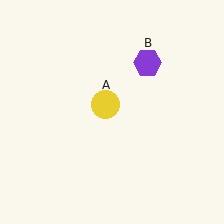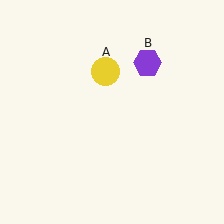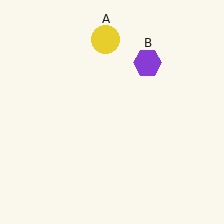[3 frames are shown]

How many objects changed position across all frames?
1 object changed position: yellow circle (object A).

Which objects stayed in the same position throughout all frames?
Purple hexagon (object B) remained stationary.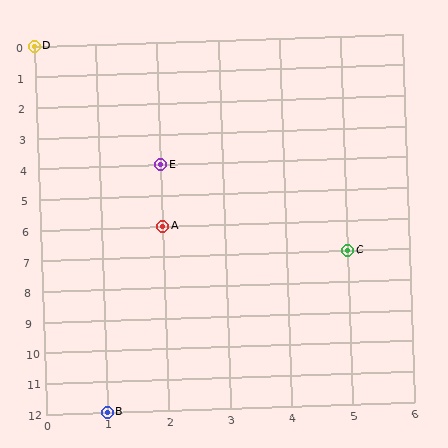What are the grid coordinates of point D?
Point D is at grid coordinates (0, 0).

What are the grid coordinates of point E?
Point E is at grid coordinates (2, 4).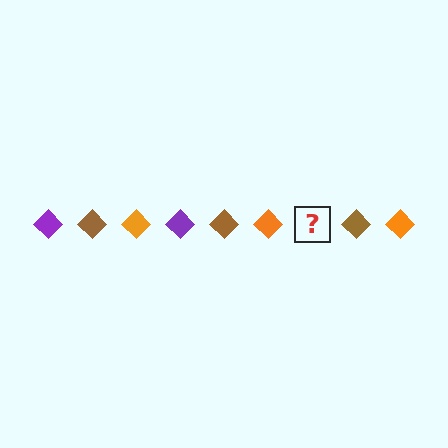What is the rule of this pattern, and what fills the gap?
The rule is that the pattern cycles through purple, brown, orange diamonds. The gap should be filled with a purple diamond.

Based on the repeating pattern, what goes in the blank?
The blank should be a purple diamond.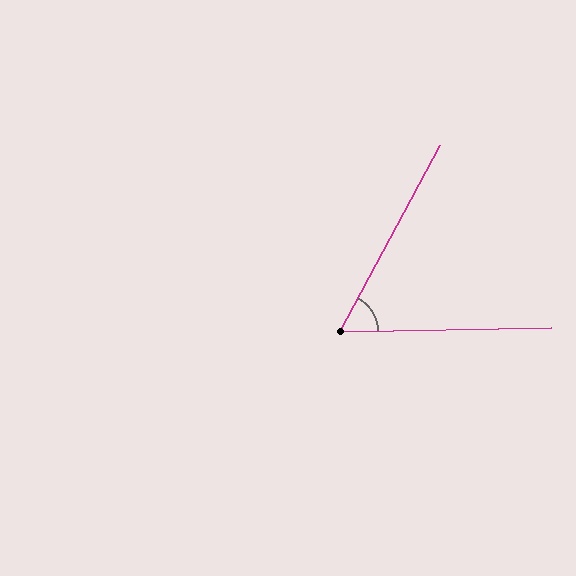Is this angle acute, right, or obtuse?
It is acute.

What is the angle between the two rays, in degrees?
Approximately 60 degrees.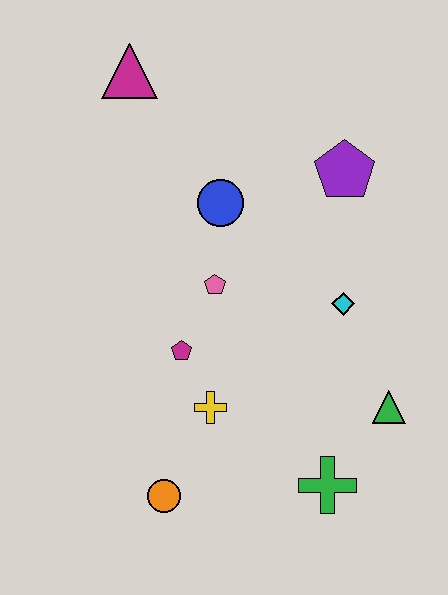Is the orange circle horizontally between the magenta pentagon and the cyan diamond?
No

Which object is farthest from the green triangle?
The magenta triangle is farthest from the green triangle.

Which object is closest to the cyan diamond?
The green triangle is closest to the cyan diamond.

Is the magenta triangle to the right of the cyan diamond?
No